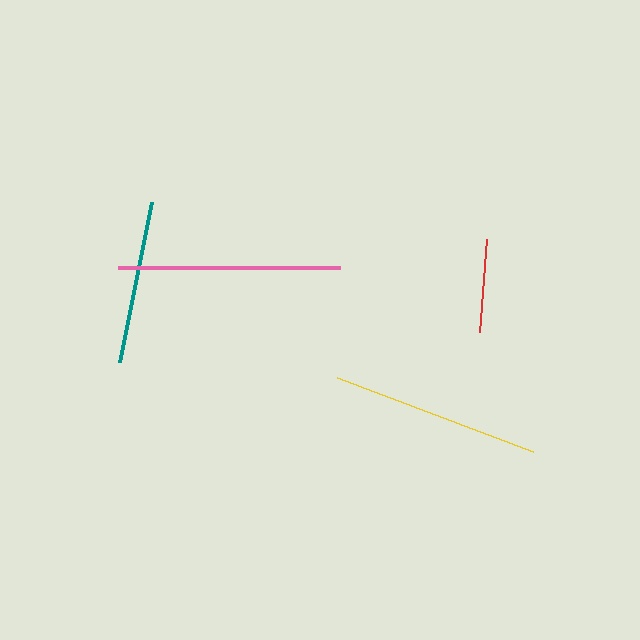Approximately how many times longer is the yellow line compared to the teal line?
The yellow line is approximately 1.3 times the length of the teal line.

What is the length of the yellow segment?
The yellow segment is approximately 210 pixels long.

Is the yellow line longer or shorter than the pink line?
The pink line is longer than the yellow line.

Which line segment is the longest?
The pink line is the longest at approximately 222 pixels.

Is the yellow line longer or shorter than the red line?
The yellow line is longer than the red line.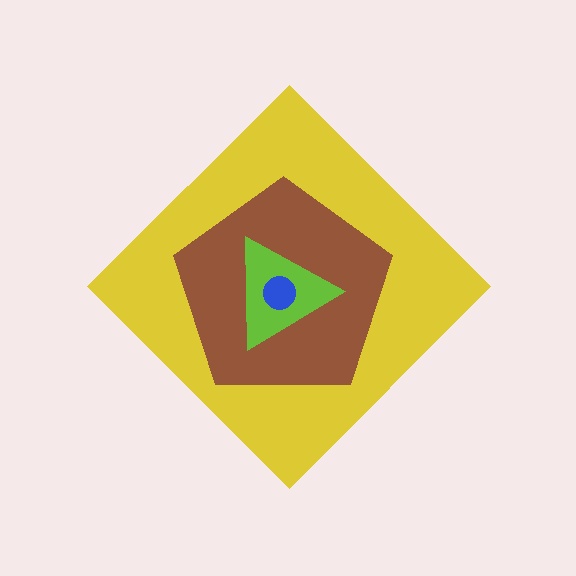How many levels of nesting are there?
4.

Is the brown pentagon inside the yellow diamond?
Yes.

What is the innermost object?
The blue circle.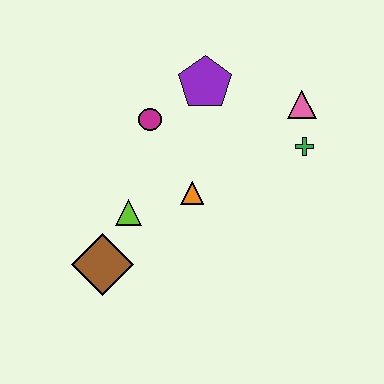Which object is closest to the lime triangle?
The brown diamond is closest to the lime triangle.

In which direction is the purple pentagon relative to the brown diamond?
The purple pentagon is above the brown diamond.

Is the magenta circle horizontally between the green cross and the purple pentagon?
No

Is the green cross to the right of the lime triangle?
Yes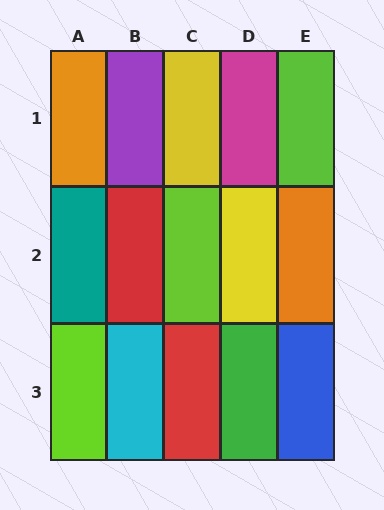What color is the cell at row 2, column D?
Yellow.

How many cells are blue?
1 cell is blue.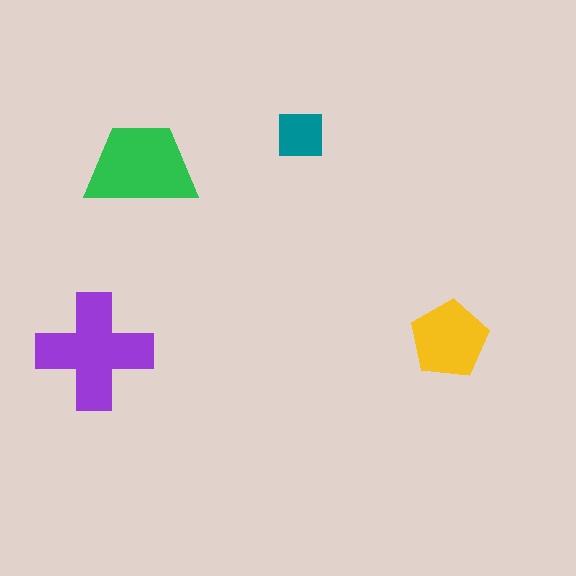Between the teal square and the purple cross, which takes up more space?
The purple cross.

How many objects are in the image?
There are 4 objects in the image.